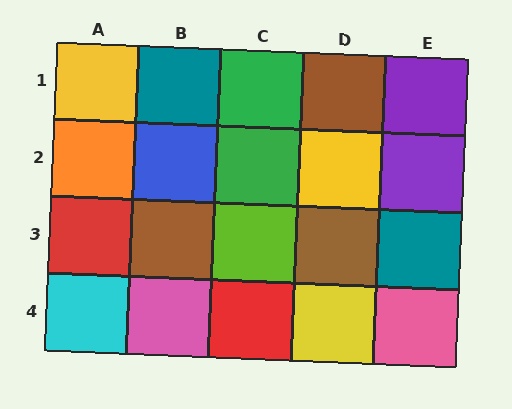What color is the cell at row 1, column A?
Yellow.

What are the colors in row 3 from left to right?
Red, brown, lime, brown, teal.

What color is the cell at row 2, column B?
Blue.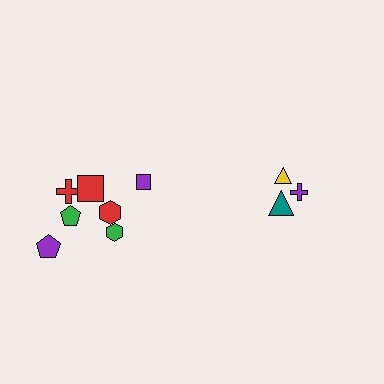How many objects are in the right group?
There are 3 objects.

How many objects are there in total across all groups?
There are 10 objects.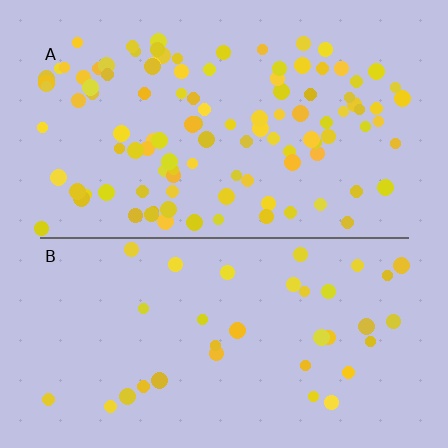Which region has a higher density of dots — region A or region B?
A (the top).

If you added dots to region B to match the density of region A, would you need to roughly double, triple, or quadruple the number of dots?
Approximately triple.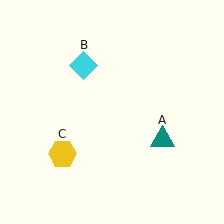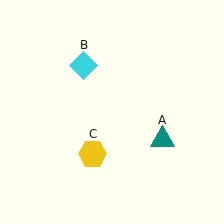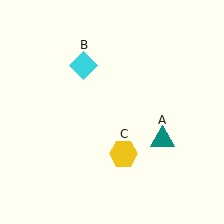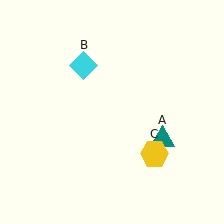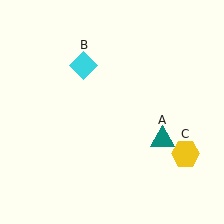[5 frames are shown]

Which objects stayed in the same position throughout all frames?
Teal triangle (object A) and cyan diamond (object B) remained stationary.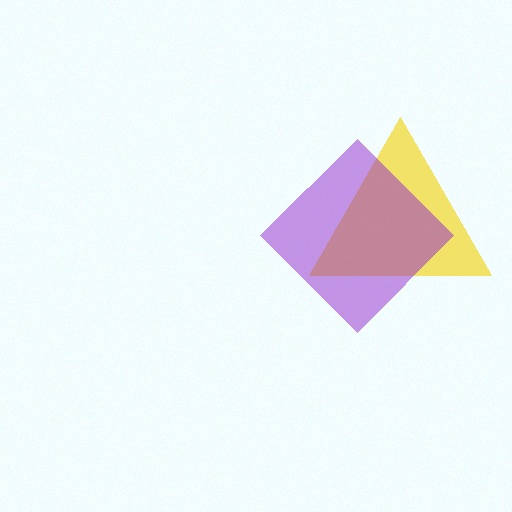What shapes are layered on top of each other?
The layered shapes are: a yellow triangle, a purple diamond.